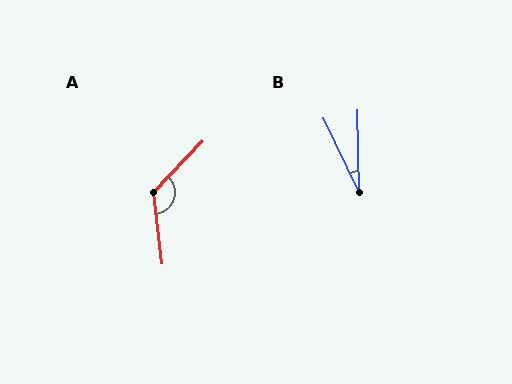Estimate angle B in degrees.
Approximately 24 degrees.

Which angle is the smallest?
B, at approximately 24 degrees.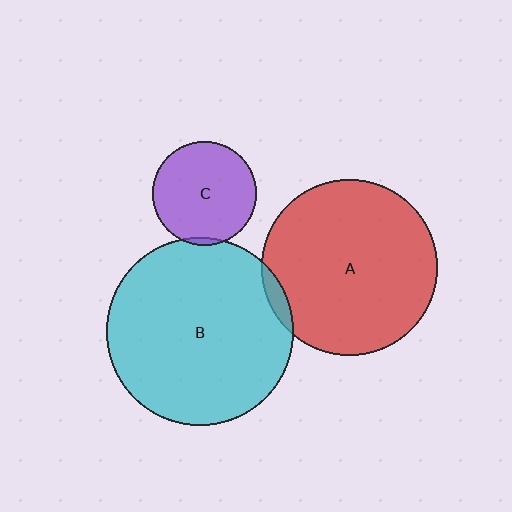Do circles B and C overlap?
Yes.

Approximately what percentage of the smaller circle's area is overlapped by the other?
Approximately 5%.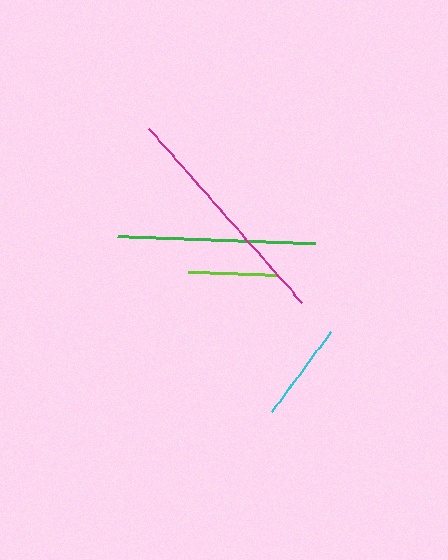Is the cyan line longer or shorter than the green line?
The green line is longer than the cyan line.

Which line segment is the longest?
The magenta line is the longest at approximately 232 pixels.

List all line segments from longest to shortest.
From longest to shortest: magenta, green, cyan, lime.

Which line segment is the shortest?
The lime line is the shortest at approximately 90 pixels.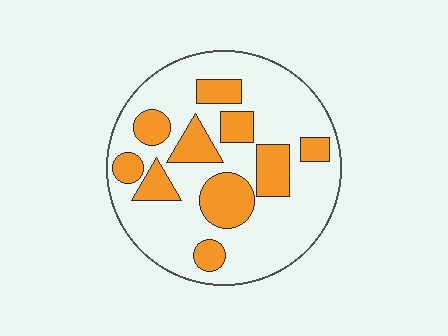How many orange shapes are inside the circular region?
10.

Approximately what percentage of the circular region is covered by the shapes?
Approximately 30%.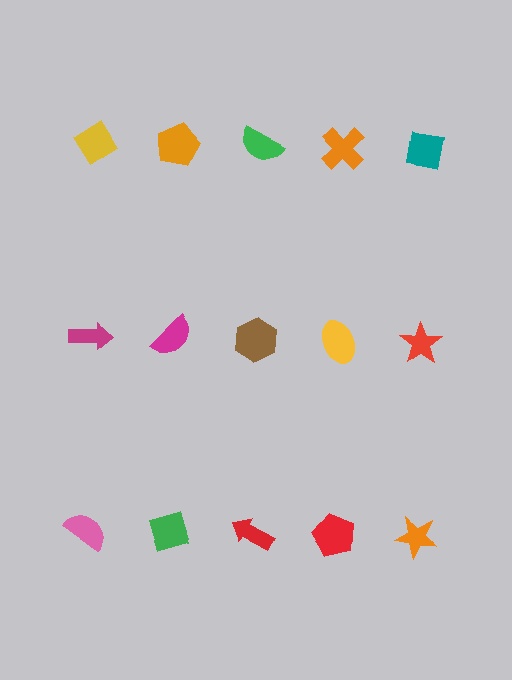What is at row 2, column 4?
A yellow ellipse.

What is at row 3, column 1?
A pink semicircle.